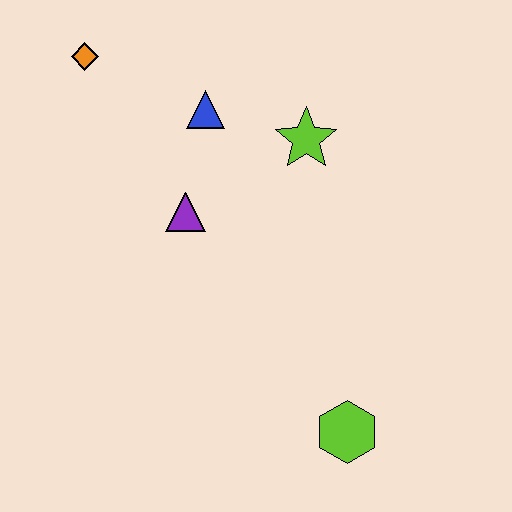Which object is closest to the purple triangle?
The blue triangle is closest to the purple triangle.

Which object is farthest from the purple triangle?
The lime hexagon is farthest from the purple triangle.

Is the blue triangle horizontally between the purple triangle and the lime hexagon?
Yes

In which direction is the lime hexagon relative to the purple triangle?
The lime hexagon is below the purple triangle.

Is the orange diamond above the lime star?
Yes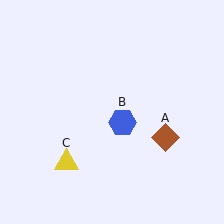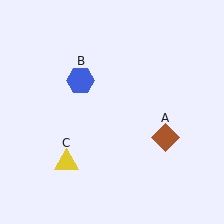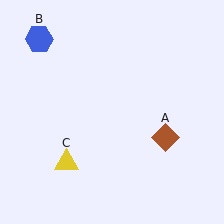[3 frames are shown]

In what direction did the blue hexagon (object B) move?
The blue hexagon (object B) moved up and to the left.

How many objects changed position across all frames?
1 object changed position: blue hexagon (object B).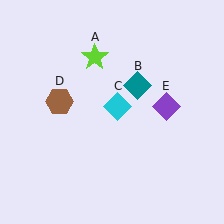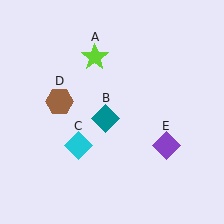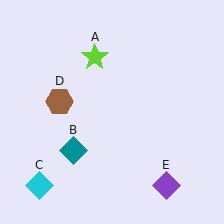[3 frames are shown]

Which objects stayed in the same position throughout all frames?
Lime star (object A) and brown hexagon (object D) remained stationary.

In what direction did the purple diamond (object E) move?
The purple diamond (object E) moved down.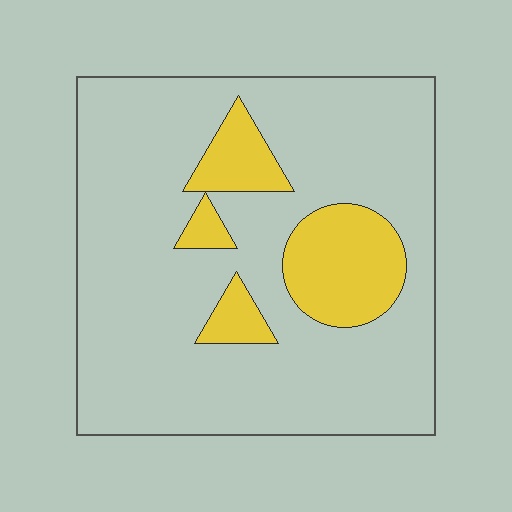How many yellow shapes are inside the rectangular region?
4.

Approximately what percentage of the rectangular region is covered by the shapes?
Approximately 20%.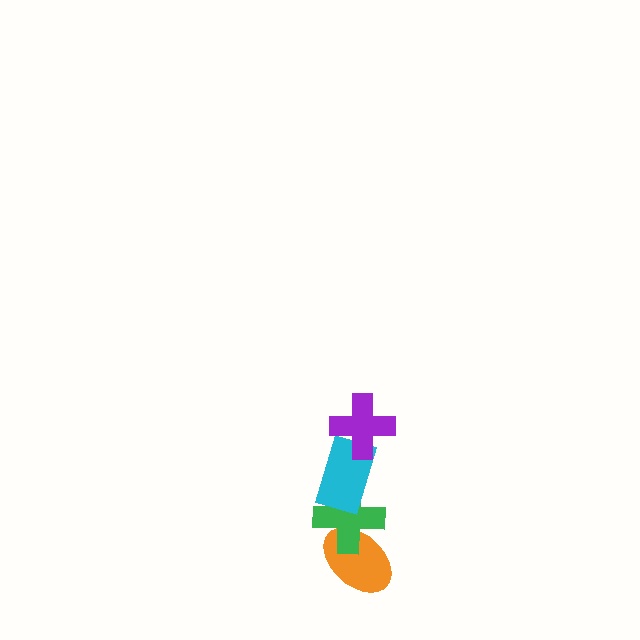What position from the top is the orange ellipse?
The orange ellipse is 4th from the top.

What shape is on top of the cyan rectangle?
The purple cross is on top of the cyan rectangle.